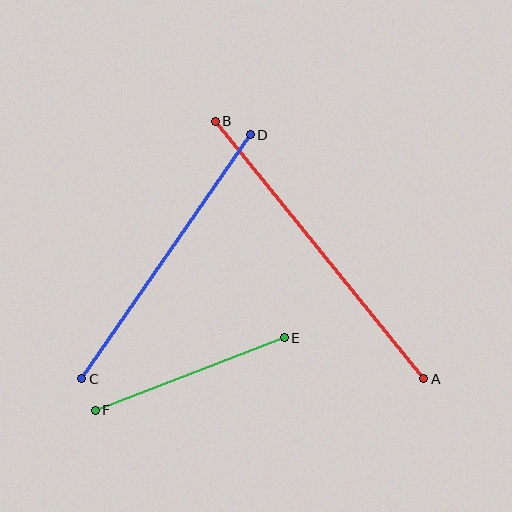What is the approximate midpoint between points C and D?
The midpoint is at approximately (166, 257) pixels.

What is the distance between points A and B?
The distance is approximately 331 pixels.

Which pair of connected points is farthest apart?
Points A and B are farthest apart.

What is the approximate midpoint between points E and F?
The midpoint is at approximately (190, 374) pixels.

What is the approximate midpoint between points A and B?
The midpoint is at approximately (320, 250) pixels.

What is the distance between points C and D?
The distance is approximately 296 pixels.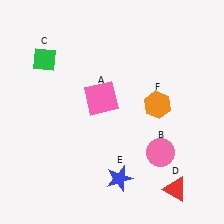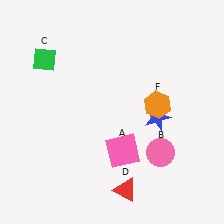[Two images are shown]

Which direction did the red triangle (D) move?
The red triangle (D) moved left.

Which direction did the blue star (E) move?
The blue star (E) moved up.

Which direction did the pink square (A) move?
The pink square (A) moved down.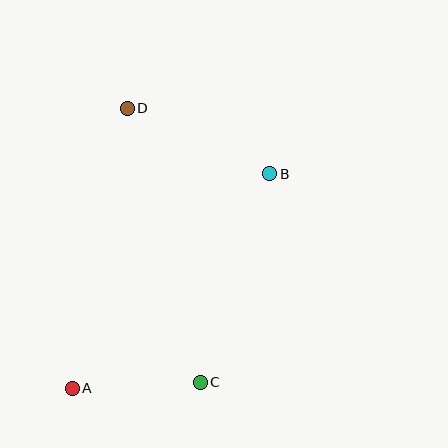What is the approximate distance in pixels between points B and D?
The distance between B and D is approximately 157 pixels.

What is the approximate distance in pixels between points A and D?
The distance between A and D is approximately 285 pixels.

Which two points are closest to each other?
Points A and C are closest to each other.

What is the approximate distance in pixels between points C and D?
The distance between C and D is approximately 284 pixels.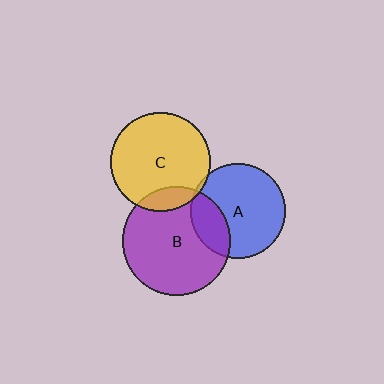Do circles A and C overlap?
Yes.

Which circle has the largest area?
Circle B (purple).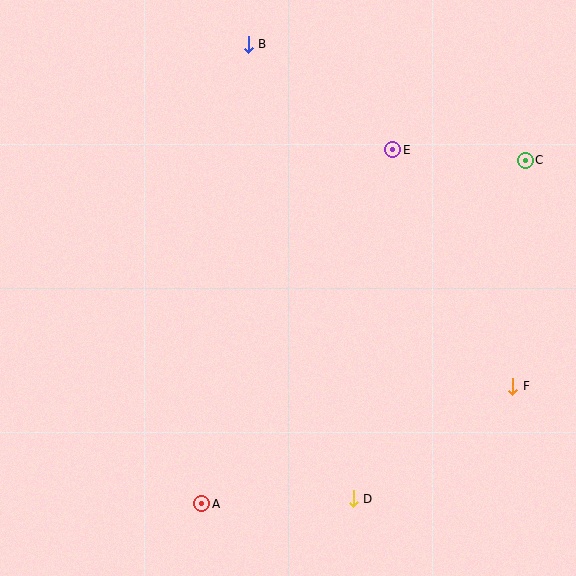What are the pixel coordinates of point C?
Point C is at (525, 160).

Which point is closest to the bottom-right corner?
Point F is closest to the bottom-right corner.